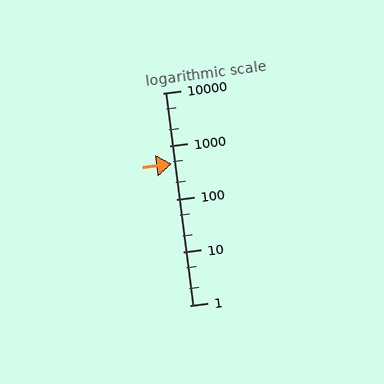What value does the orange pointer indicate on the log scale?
The pointer indicates approximately 470.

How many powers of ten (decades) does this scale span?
The scale spans 4 decades, from 1 to 10000.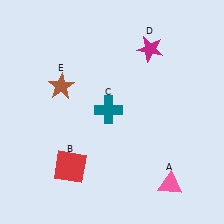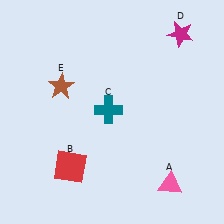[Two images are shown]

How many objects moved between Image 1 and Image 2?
1 object moved between the two images.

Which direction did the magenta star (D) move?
The magenta star (D) moved right.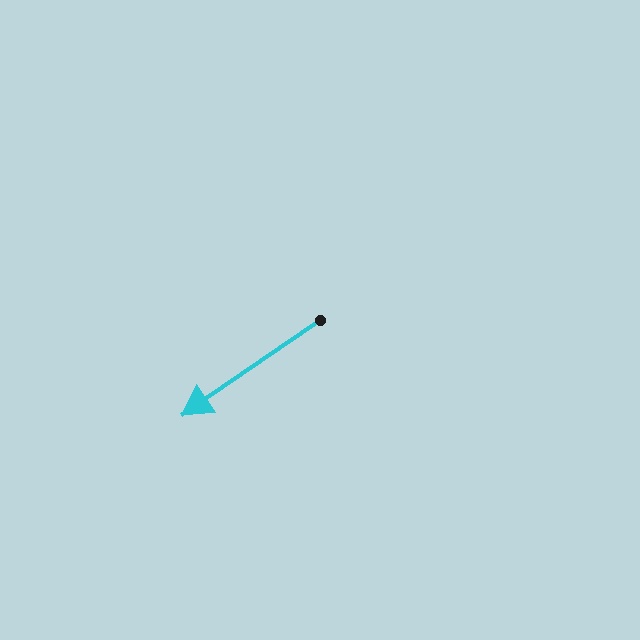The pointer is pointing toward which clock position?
Roughly 8 o'clock.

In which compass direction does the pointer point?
Southwest.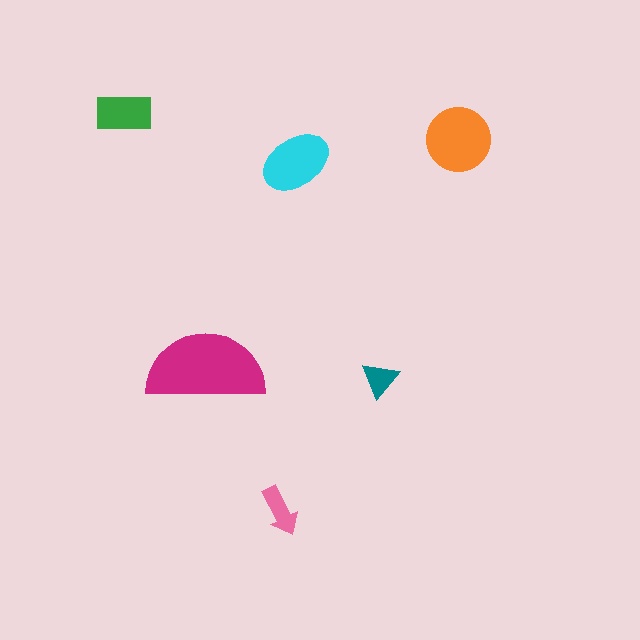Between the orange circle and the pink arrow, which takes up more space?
The orange circle.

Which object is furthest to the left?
The green rectangle is leftmost.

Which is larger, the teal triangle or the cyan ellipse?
The cyan ellipse.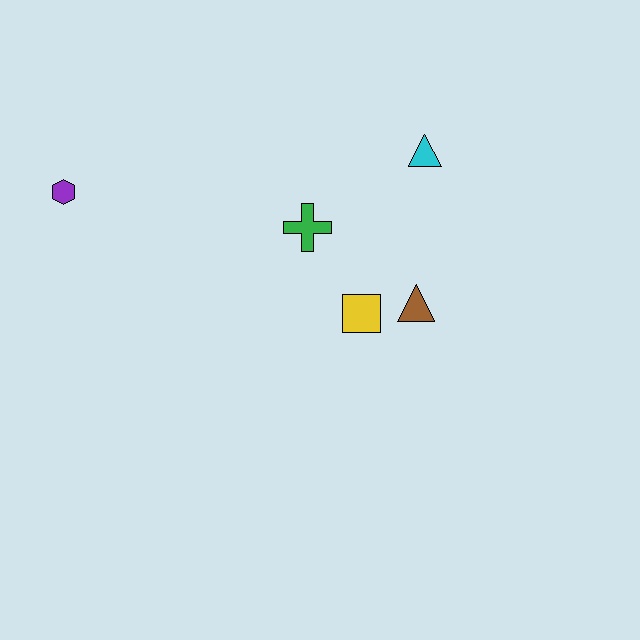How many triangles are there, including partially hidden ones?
There are 2 triangles.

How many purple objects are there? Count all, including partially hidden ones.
There is 1 purple object.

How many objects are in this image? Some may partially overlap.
There are 5 objects.